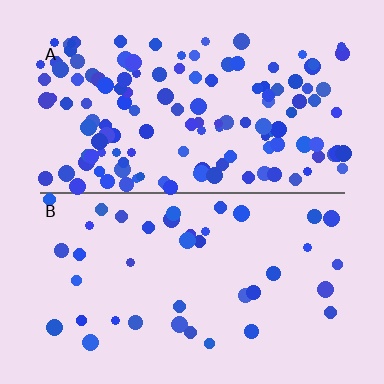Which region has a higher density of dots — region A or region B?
A (the top).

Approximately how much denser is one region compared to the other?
Approximately 3.2× — region A over region B.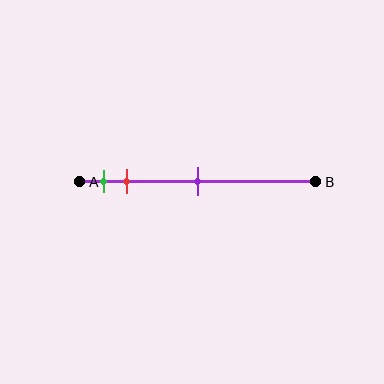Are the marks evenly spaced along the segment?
No, the marks are not evenly spaced.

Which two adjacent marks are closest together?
The green and red marks are the closest adjacent pair.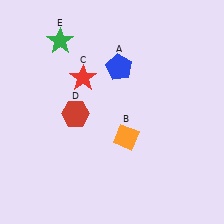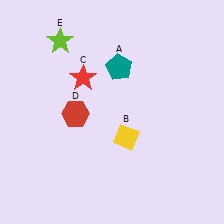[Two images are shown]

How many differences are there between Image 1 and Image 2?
There are 3 differences between the two images.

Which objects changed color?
A changed from blue to teal. B changed from orange to yellow. E changed from green to lime.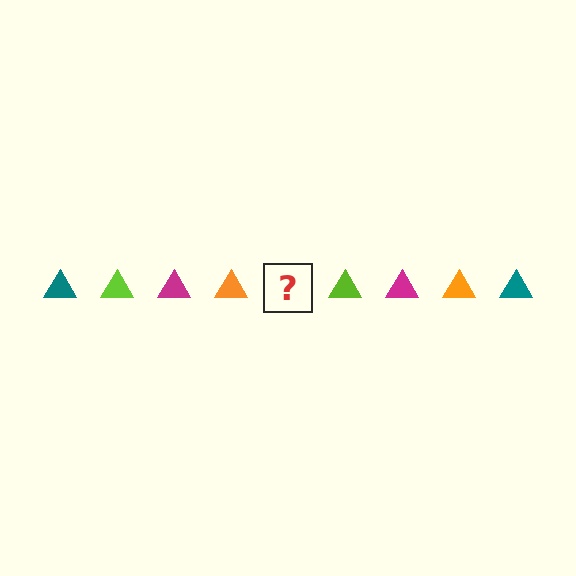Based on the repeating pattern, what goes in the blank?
The blank should be a teal triangle.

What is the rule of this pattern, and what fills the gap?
The rule is that the pattern cycles through teal, lime, magenta, orange triangles. The gap should be filled with a teal triangle.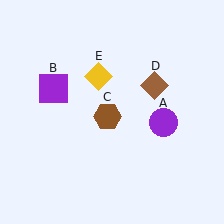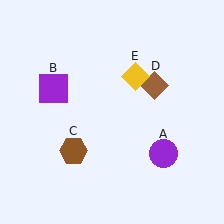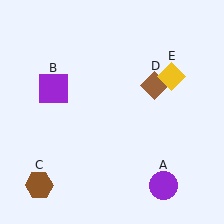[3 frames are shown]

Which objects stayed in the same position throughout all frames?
Purple square (object B) and brown diamond (object D) remained stationary.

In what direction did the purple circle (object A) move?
The purple circle (object A) moved down.